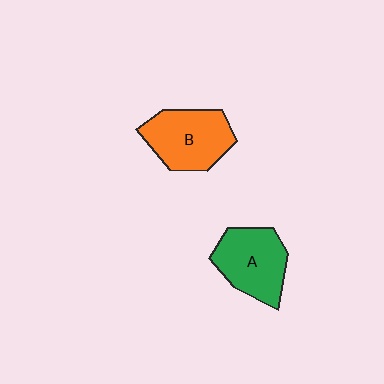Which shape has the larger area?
Shape B (orange).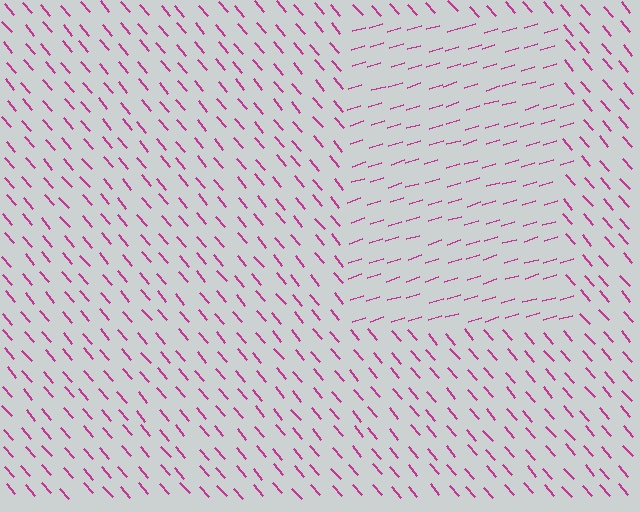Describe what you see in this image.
The image is filled with small magenta line segments. A rectangle region in the image has lines oriented differently from the surrounding lines, creating a visible texture boundary.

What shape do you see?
I see a rectangle.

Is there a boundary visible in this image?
Yes, there is a texture boundary formed by a change in line orientation.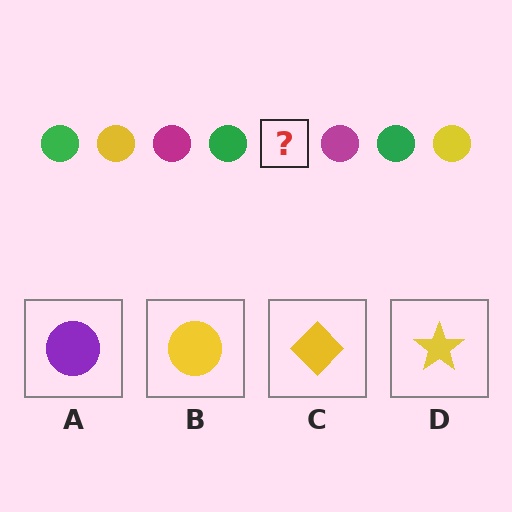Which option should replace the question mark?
Option B.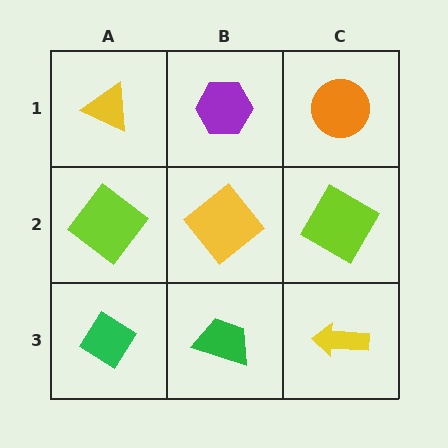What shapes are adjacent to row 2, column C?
An orange circle (row 1, column C), a yellow arrow (row 3, column C), a yellow diamond (row 2, column B).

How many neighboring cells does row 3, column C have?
2.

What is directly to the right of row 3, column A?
A green trapezoid.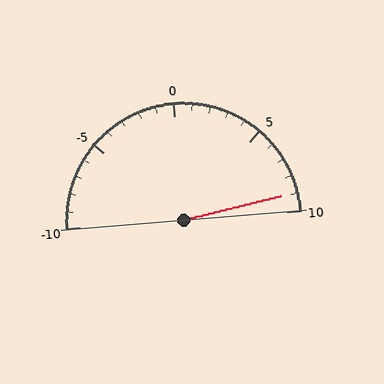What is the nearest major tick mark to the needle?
The nearest major tick mark is 10.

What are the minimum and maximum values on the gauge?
The gauge ranges from -10 to 10.